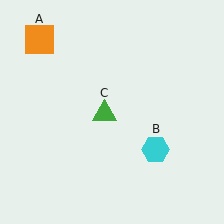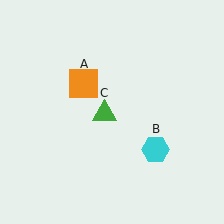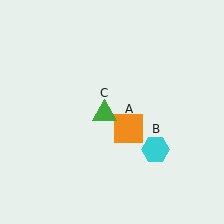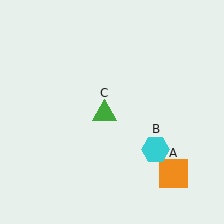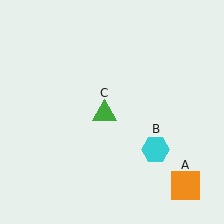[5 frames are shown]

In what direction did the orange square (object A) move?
The orange square (object A) moved down and to the right.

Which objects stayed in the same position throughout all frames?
Cyan hexagon (object B) and green triangle (object C) remained stationary.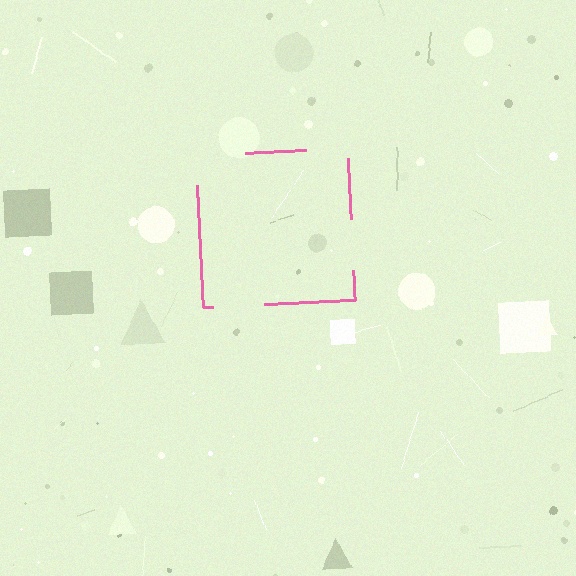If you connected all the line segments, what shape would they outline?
They would outline a square.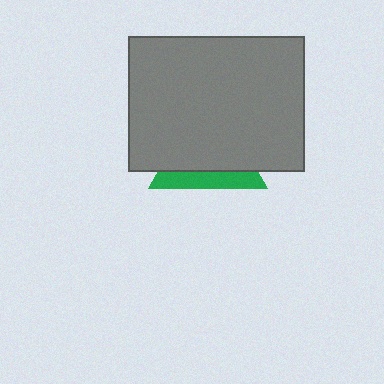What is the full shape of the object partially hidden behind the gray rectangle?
The partially hidden object is a green triangle.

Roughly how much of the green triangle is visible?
A small part of it is visible (roughly 31%).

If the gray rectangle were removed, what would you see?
You would see the complete green triangle.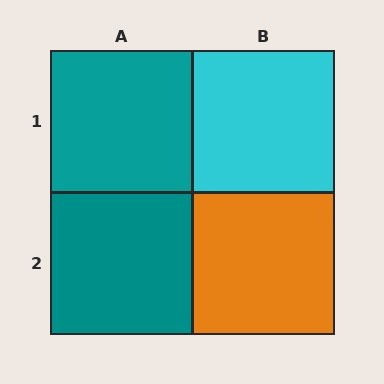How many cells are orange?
1 cell is orange.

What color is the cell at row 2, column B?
Orange.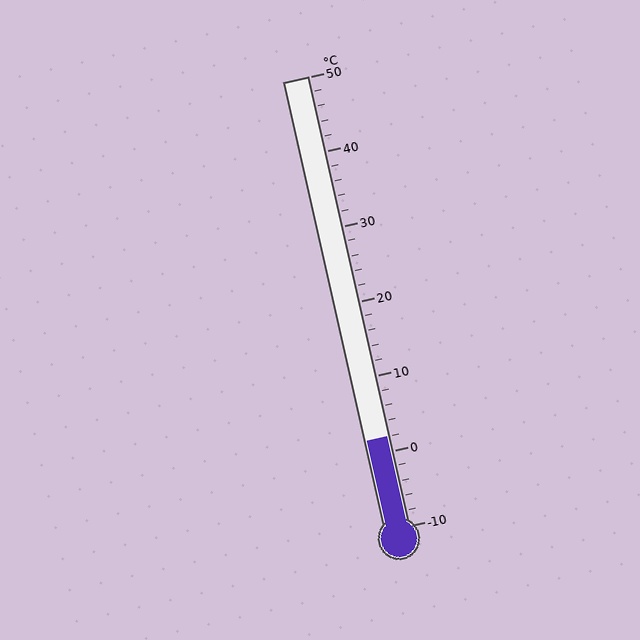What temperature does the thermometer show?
The thermometer shows approximately 2°C.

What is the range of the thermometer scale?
The thermometer scale ranges from -10°C to 50°C.